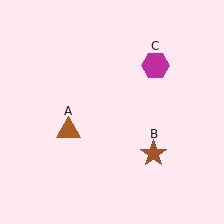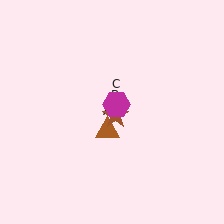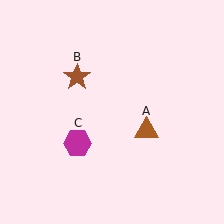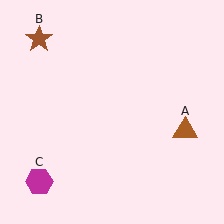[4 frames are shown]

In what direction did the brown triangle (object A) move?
The brown triangle (object A) moved right.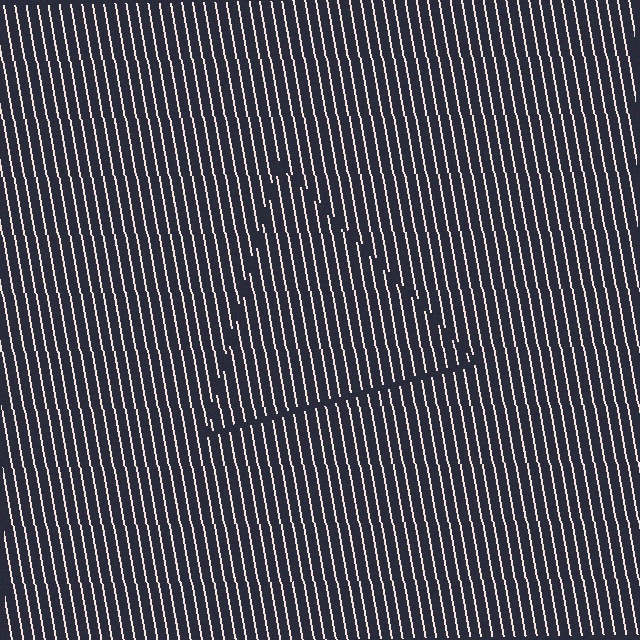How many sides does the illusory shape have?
3 sides — the line-ends trace a triangle.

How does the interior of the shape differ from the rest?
The interior of the shape contains the same grating, shifted by half a period — the contour is defined by the phase discontinuity where line-ends from the inner and outer gratings abut.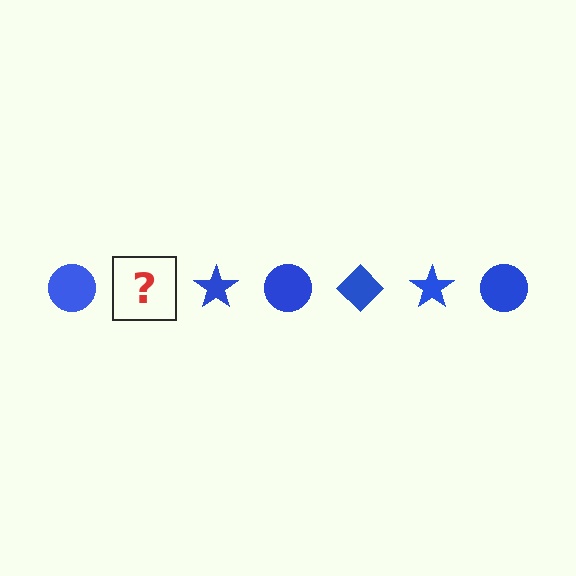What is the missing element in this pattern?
The missing element is a blue diamond.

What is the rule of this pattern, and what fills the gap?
The rule is that the pattern cycles through circle, diamond, star shapes in blue. The gap should be filled with a blue diamond.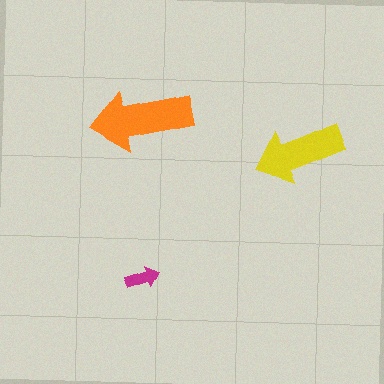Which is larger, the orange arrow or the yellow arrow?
The orange one.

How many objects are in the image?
There are 3 objects in the image.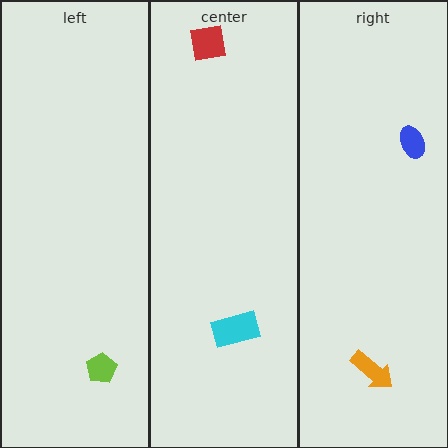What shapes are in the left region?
The lime pentagon.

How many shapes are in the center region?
2.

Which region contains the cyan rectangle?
The center region.